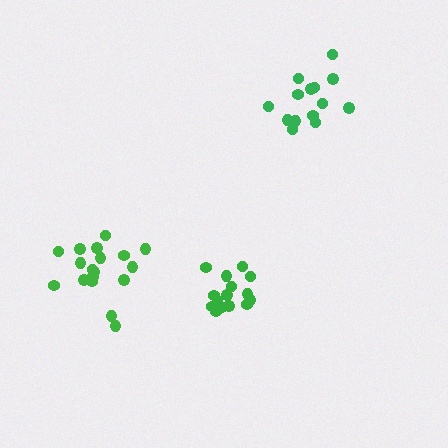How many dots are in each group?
Group 1: 14 dots, Group 2: 15 dots, Group 3: 19 dots (48 total).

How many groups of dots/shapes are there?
There are 3 groups.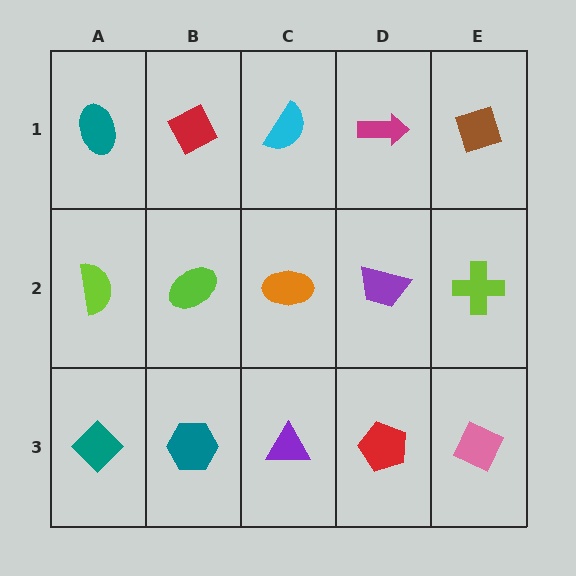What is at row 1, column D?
A magenta arrow.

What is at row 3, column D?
A red pentagon.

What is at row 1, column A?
A teal ellipse.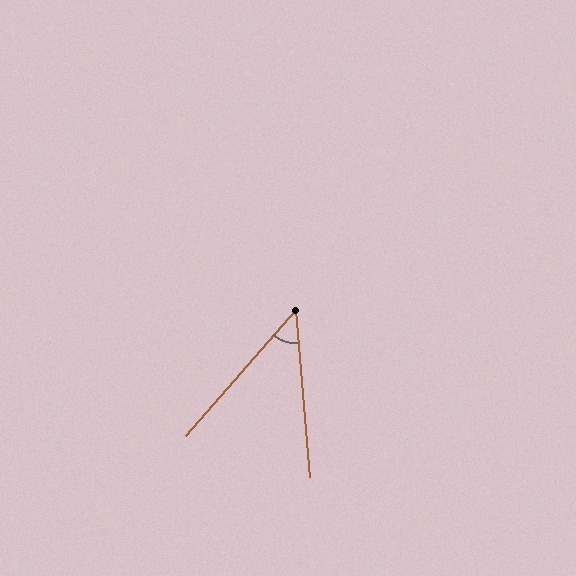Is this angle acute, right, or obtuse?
It is acute.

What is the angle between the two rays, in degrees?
Approximately 46 degrees.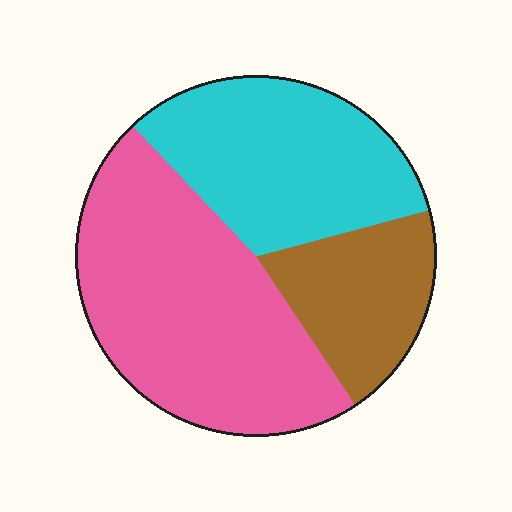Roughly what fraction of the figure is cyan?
Cyan takes up about one third (1/3) of the figure.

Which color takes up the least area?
Brown, at roughly 20%.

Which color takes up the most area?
Pink, at roughly 45%.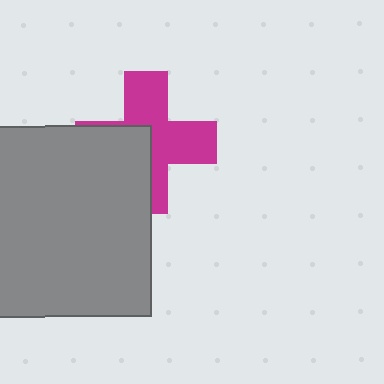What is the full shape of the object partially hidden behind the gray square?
The partially hidden object is a magenta cross.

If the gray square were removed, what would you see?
You would see the complete magenta cross.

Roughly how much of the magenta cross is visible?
About half of it is visible (roughly 59%).